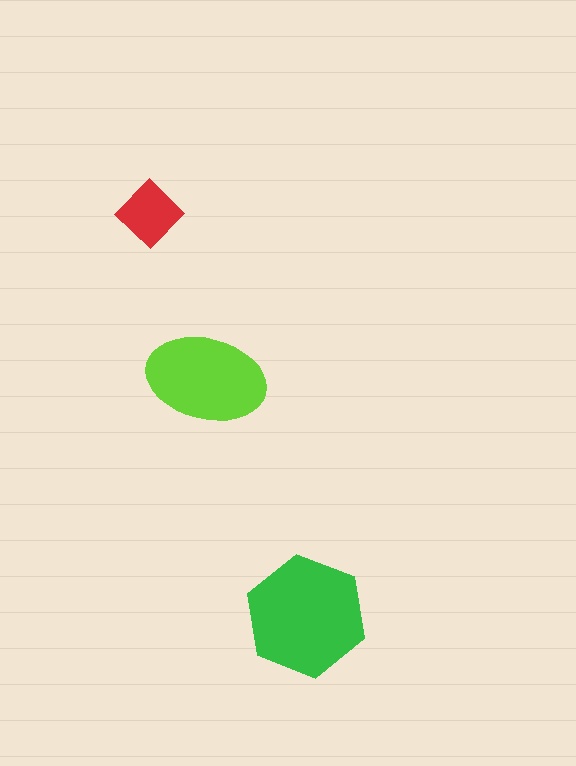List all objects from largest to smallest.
The green hexagon, the lime ellipse, the red diamond.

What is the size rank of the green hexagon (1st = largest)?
1st.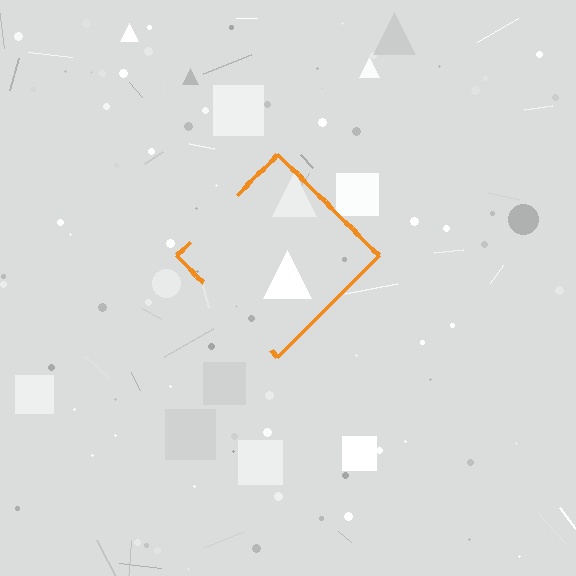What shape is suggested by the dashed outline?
The dashed outline suggests a diamond.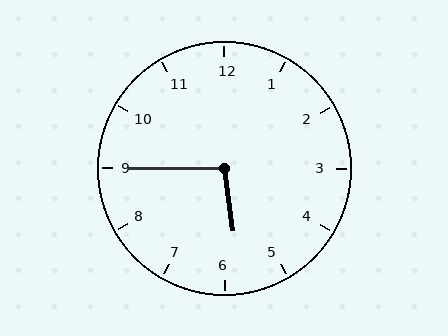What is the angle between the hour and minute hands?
Approximately 98 degrees.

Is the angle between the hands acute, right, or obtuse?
It is obtuse.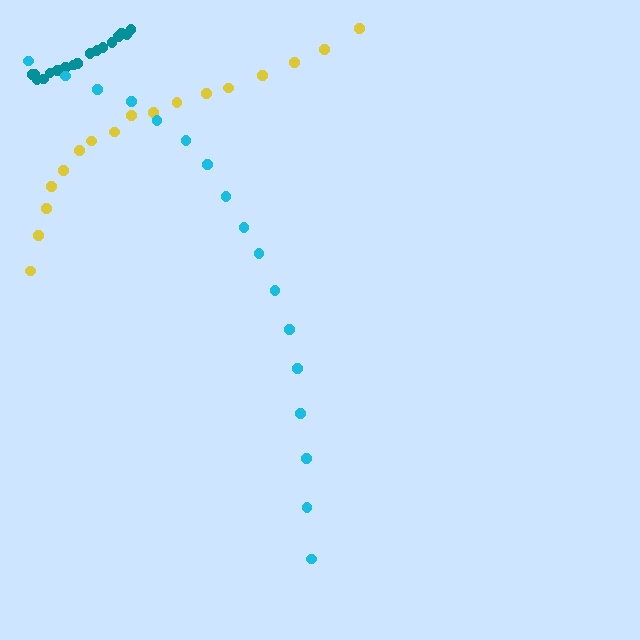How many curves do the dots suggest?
There are 3 distinct paths.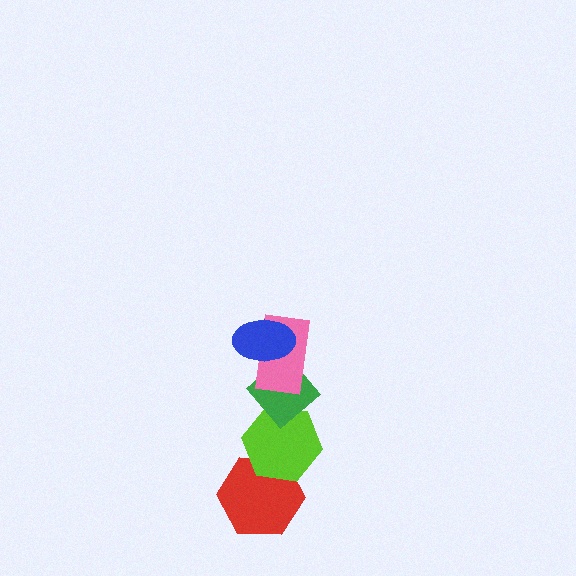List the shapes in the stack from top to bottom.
From top to bottom: the blue ellipse, the pink rectangle, the green diamond, the lime hexagon, the red hexagon.